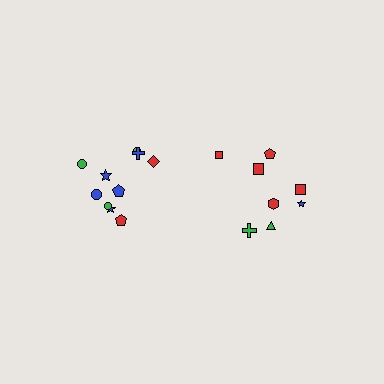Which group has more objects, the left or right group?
The left group.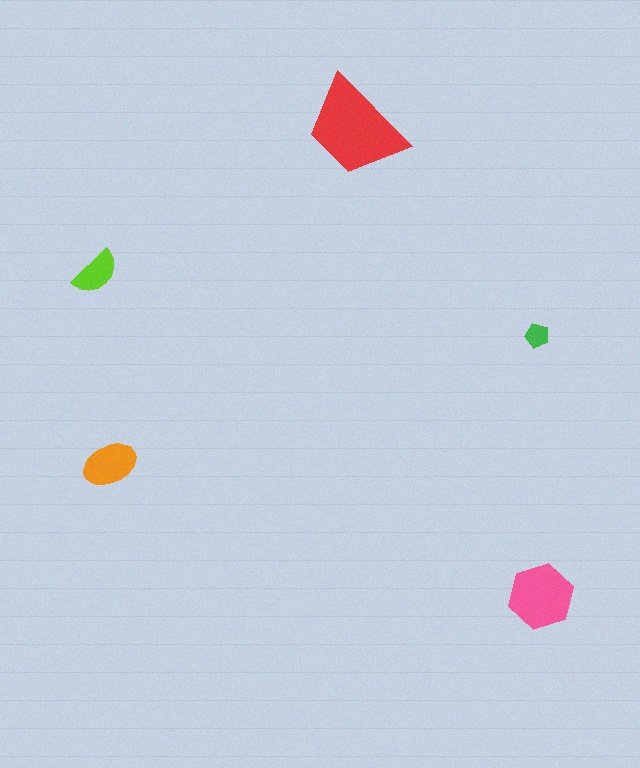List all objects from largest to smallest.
The red trapezoid, the pink hexagon, the orange ellipse, the lime semicircle, the green pentagon.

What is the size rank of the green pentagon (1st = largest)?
5th.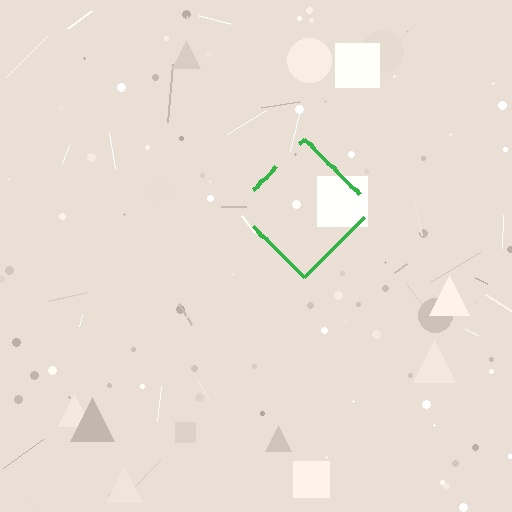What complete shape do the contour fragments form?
The contour fragments form a diamond.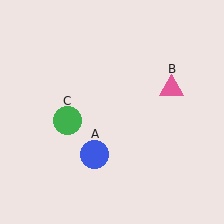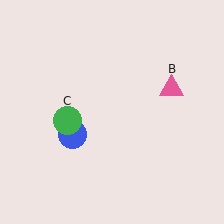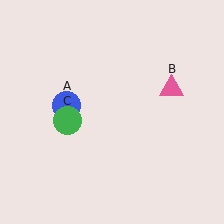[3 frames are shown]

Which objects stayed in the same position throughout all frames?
Pink triangle (object B) and green circle (object C) remained stationary.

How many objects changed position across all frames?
1 object changed position: blue circle (object A).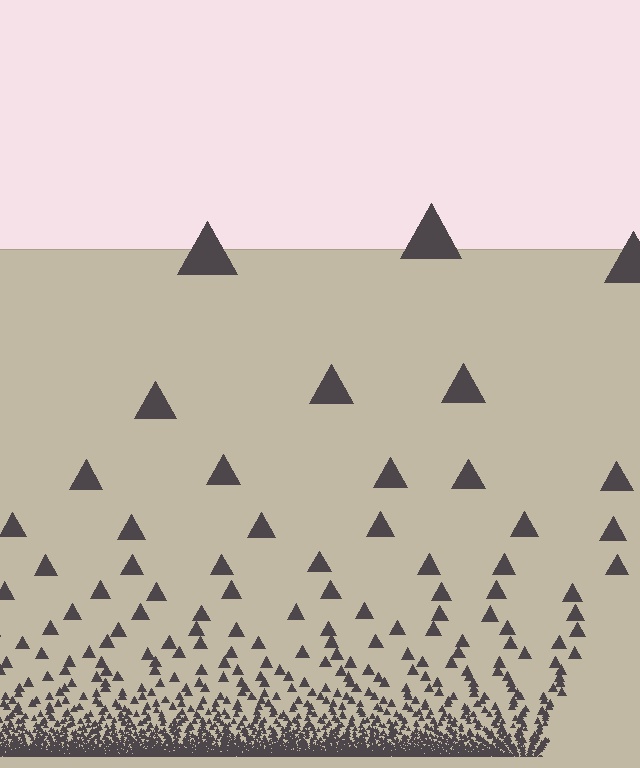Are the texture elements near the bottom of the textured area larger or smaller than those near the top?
Smaller. The gradient is inverted — elements near the bottom are smaller and denser.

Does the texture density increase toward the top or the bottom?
Density increases toward the bottom.